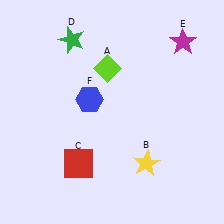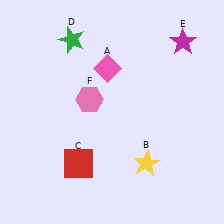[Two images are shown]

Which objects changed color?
A changed from lime to pink. F changed from blue to pink.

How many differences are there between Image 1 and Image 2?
There are 2 differences between the two images.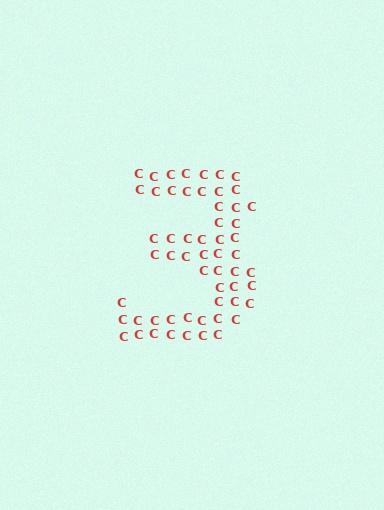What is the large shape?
The large shape is the digit 3.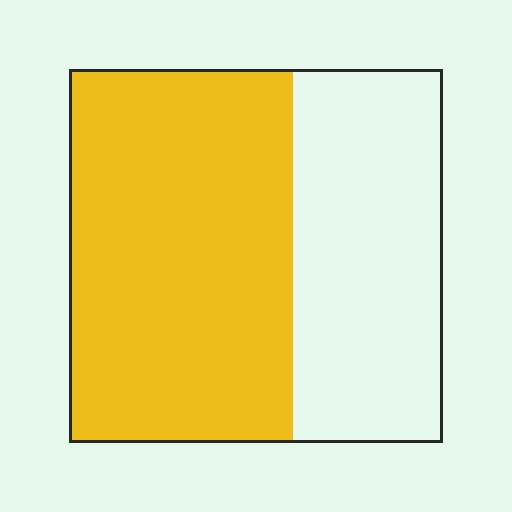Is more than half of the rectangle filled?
Yes.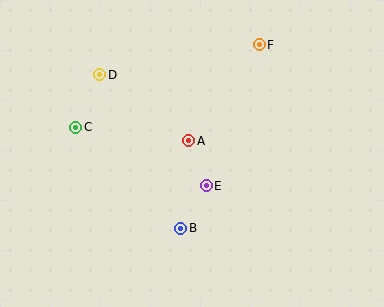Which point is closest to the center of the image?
Point A at (189, 141) is closest to the center.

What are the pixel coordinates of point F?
Point F is at (259, 45).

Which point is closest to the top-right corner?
Point F is closest to the top-right corner.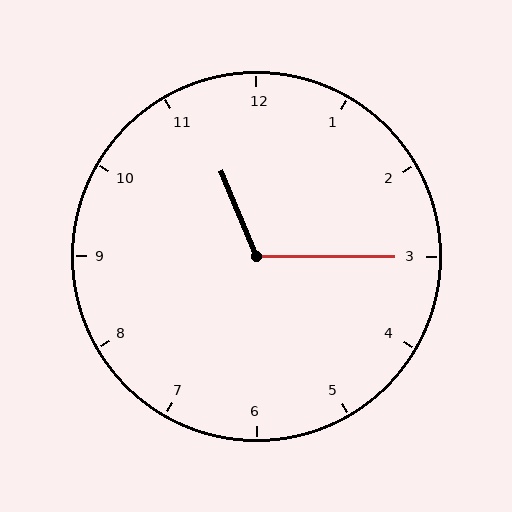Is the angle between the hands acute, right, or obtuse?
It is obtuse.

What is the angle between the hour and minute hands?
Approximately 112 degrees.